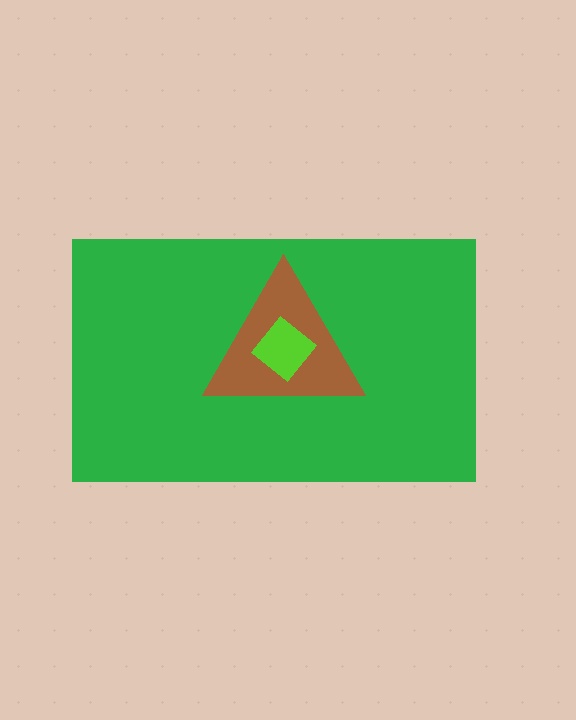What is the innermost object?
The lime diamond.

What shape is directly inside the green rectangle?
The brown triangle.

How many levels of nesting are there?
3.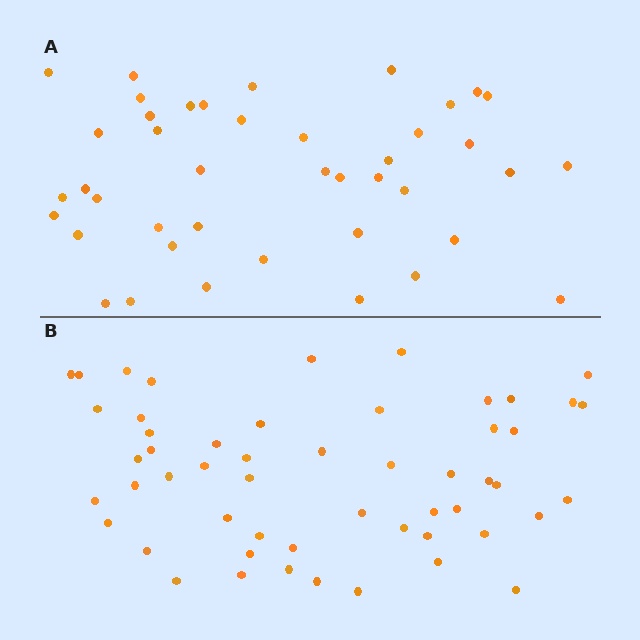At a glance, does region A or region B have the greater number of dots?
Region B (the bottom region) has more dots.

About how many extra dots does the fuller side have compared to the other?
Region B has roughly 12 or so more dots than region A.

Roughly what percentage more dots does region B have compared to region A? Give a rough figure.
About 25% more.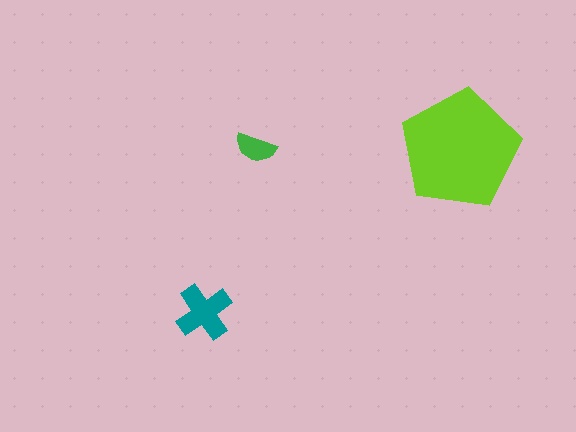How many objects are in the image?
There are 3 objects in the image.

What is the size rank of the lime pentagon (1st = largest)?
1st.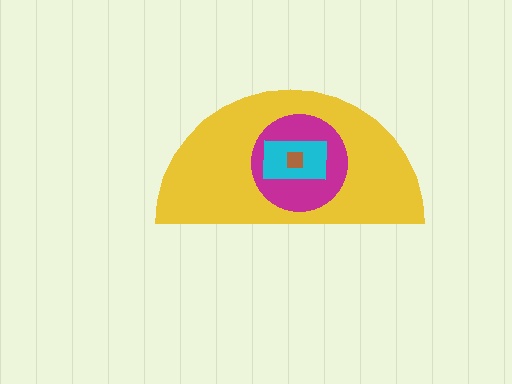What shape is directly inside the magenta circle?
The cyan rectangle.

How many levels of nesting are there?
4.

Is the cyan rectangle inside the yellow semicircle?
Yes.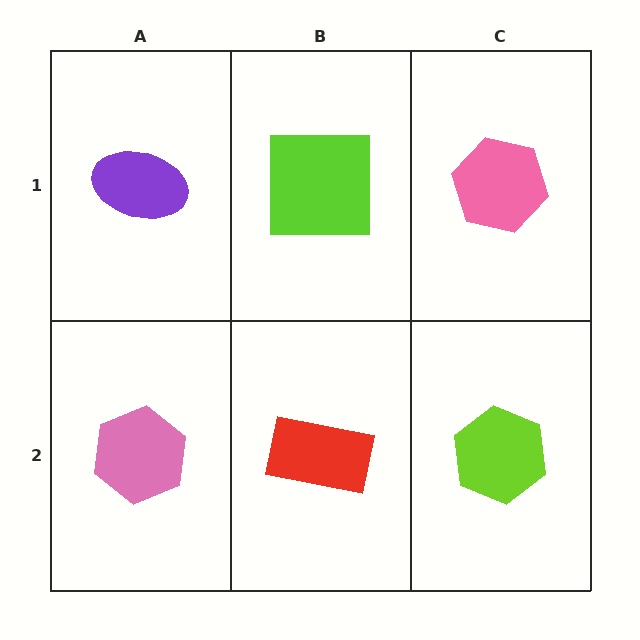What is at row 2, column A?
A pink hexagon.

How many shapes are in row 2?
3 shapes.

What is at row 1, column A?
A purple ellipse.